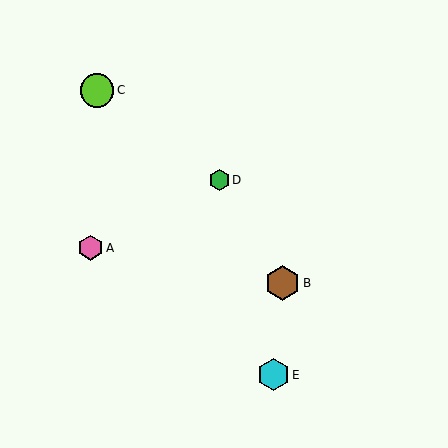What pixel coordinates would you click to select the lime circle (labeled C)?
Click at (97, 90) to select the lime circle C.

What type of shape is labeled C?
Shape C is a lime circle.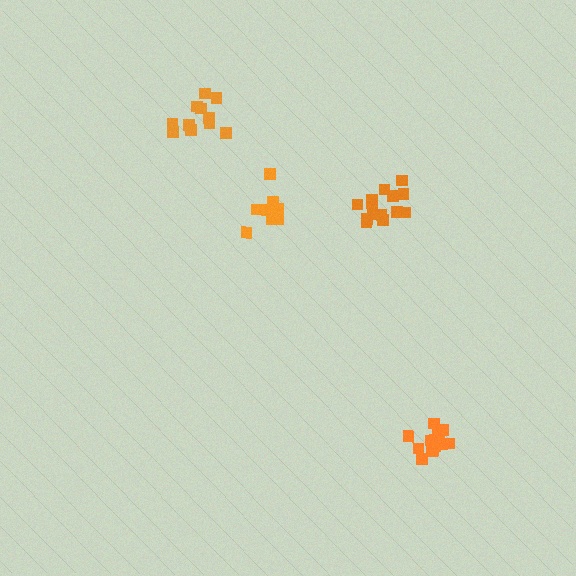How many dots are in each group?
Group 1: 9 dots, Group 2: 14 dots, Group 3: 12 dots, Group 4: 14 dots (49 total).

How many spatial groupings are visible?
There are 4 spatial groupings.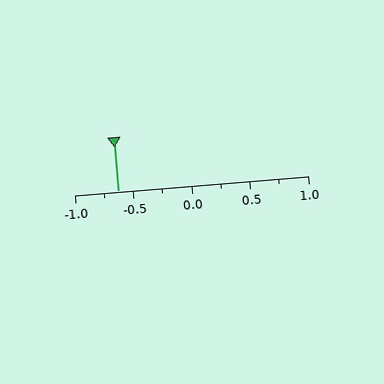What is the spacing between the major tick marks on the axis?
The major ticks are spaced 0.5 apart.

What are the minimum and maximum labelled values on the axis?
The axis runs from -1.0 to 1.0.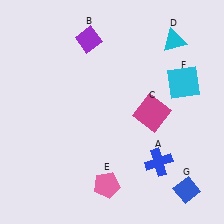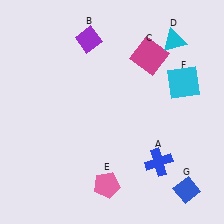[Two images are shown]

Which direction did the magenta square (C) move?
The magenta square (C) moved up.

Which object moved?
The magenta square (C) moved up.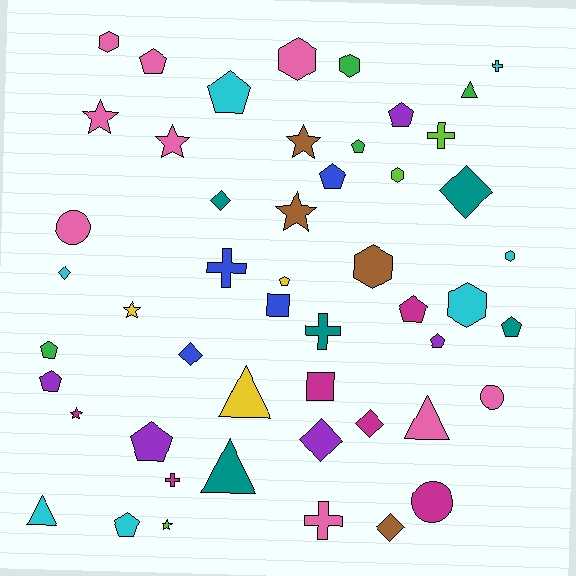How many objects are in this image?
There are 50 objects.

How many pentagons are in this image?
There are 13 pentagons.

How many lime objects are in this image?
There are 3 lime objects.